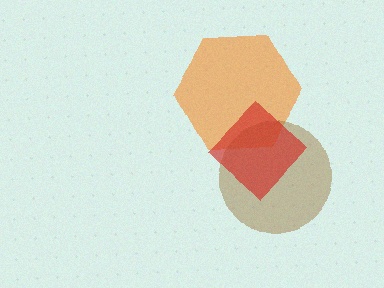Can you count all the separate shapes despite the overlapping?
Yes, there are 3 separate shapes.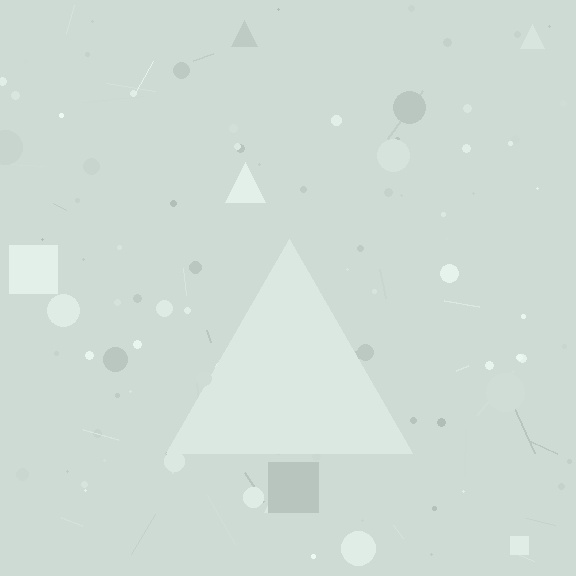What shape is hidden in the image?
A triangle is hidden in the image.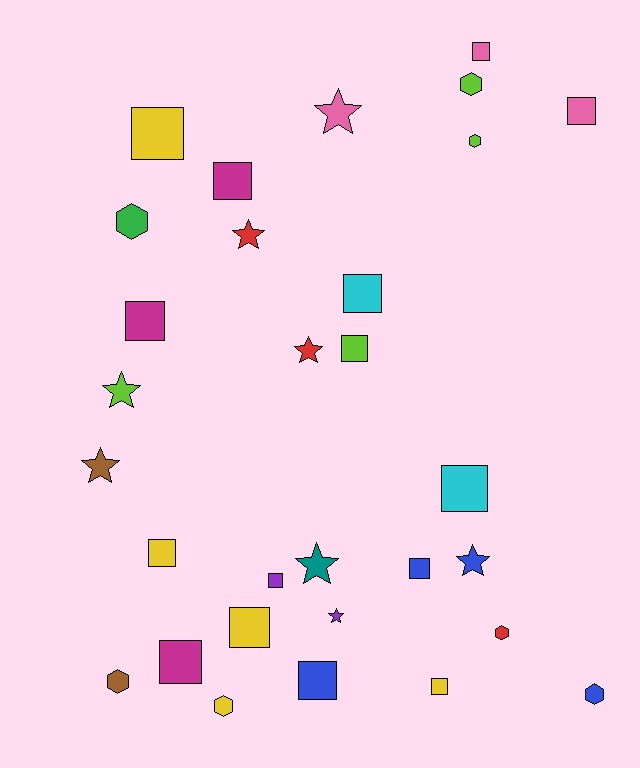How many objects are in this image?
There are 30 objects.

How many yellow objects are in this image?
There are 5 yellow objects.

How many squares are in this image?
There are 15 squares.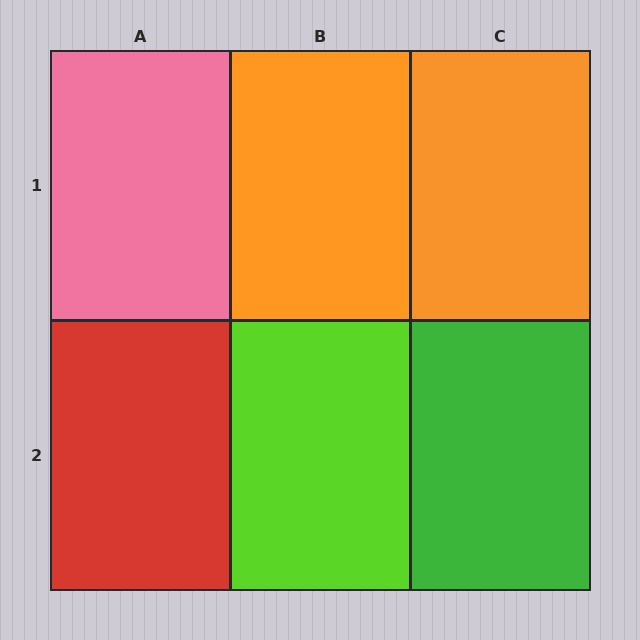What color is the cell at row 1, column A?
Pink.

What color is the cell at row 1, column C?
Orange.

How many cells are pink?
1 cell is pink.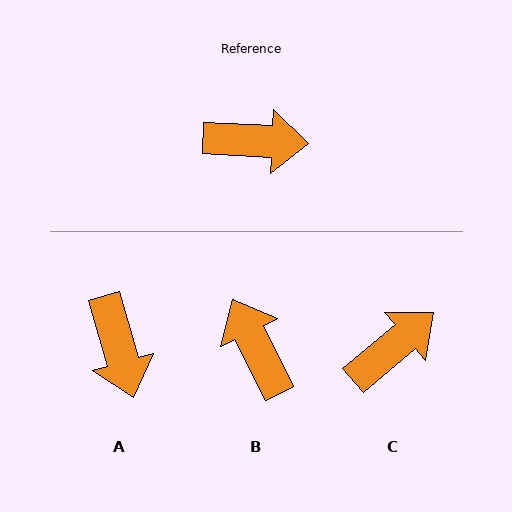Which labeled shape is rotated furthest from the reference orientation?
B, about 119 degrees away.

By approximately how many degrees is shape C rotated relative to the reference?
Approximately 43 degrees counter-clockwise.